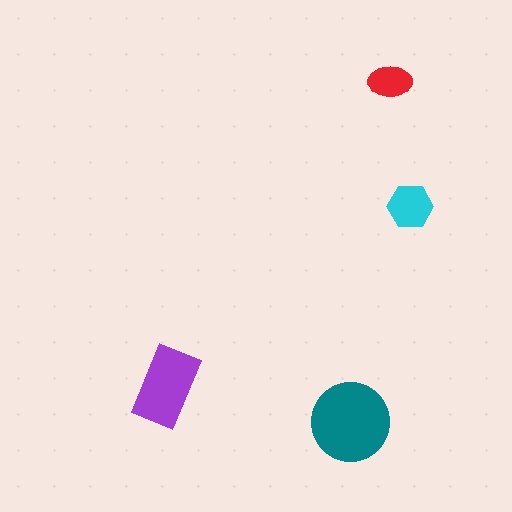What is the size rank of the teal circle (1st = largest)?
1st.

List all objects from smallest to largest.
The red ellipse, the cyan hexagon, the purple rectangle, the teal circle.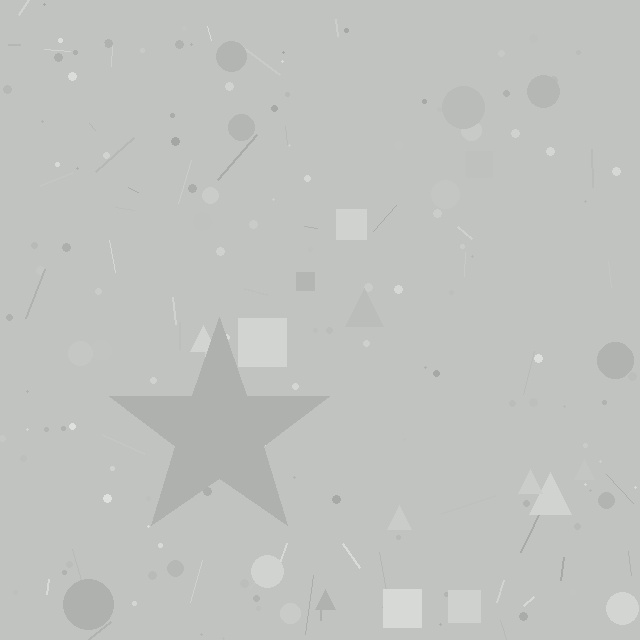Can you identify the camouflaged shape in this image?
The camouflaged shape is a star.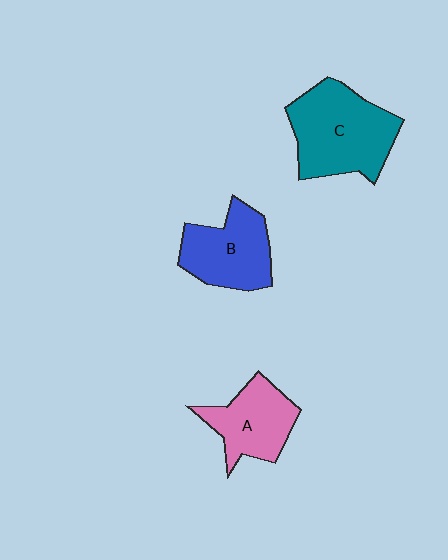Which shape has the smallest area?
Shape A (pink).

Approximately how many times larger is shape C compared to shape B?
Approximately 1.3 times.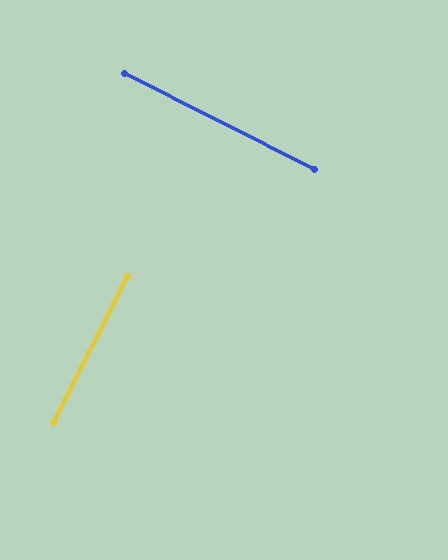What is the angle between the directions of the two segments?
Approximately 90 degrees.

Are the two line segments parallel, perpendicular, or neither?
Perpendicular — they meet at approximately 90°.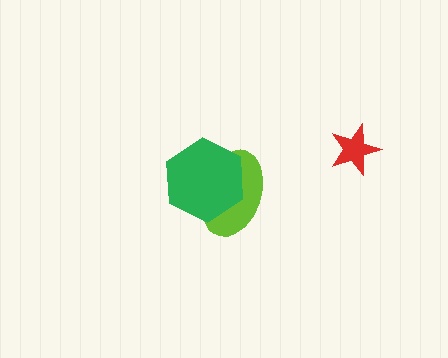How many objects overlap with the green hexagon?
1 object overlaps with the green hexagon.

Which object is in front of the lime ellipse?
The green hexagon is in front of the lime ellipse.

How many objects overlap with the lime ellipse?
1 object overlaps with the lime ellipse.